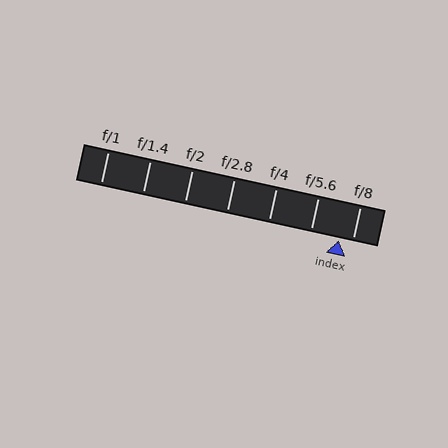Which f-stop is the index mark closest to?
The index mark is closest to f/8.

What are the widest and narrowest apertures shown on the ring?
The widest aperture shown is f/1 and the narrowest is f/8.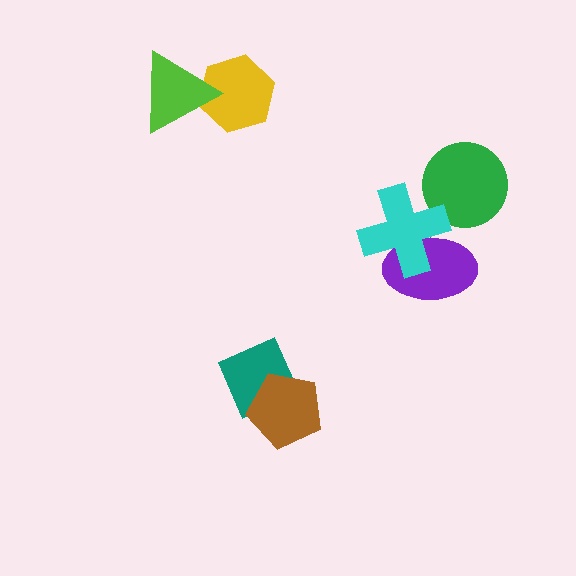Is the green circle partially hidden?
Yes, it is partially covered by another shape.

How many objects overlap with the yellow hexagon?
1 object overlaps with the yellow hexagon.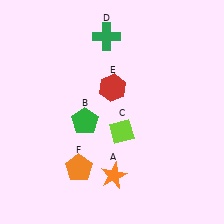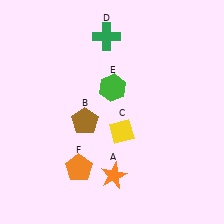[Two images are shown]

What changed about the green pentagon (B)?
In Image 1, B is green. In Image 2, it changed to brown.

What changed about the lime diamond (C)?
In Image 1, C is lime. In Image 2, it changed to yellow.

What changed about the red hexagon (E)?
In Image 1, E is red. In Image 2, it changed to green.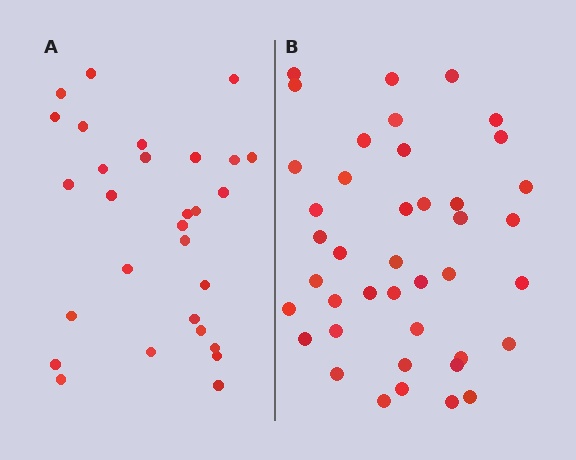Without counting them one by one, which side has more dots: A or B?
Region B (the right region) has more dots.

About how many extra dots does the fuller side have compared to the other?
Region B has roughly 12 or so more dots than region A.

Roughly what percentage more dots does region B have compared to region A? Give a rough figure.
About 40% more.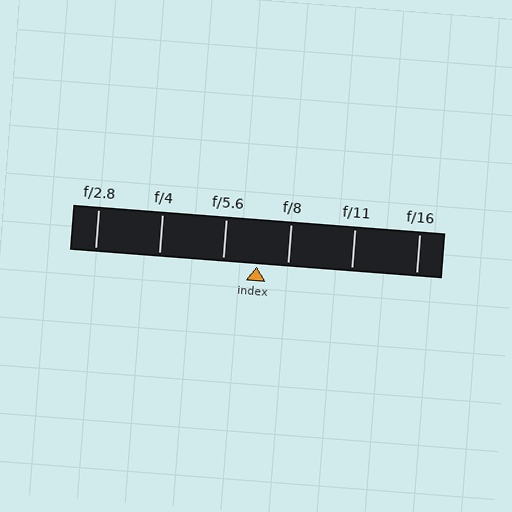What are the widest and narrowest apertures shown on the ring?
The widest aperture shown is f/2.8 and the narrowest is f/16.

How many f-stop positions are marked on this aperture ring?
There are 6 f-stop positions marked.